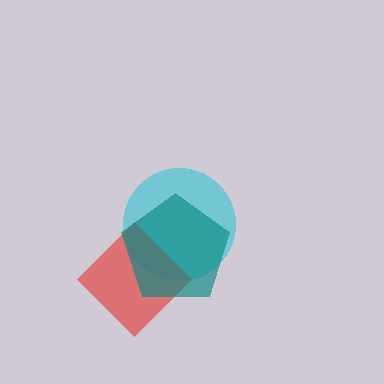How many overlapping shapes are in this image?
There are 3 overlapping shapes in the image.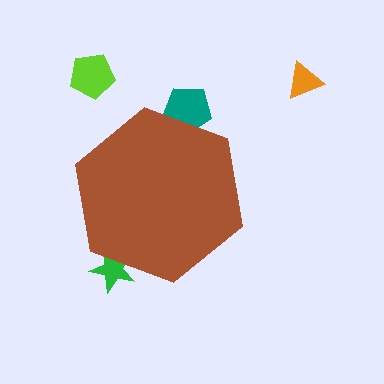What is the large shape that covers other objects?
A brown hexagon.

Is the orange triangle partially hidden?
No, the orange triangle is fully visible.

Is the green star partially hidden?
Yes, the green star is partially hidden behind the brown hexagon.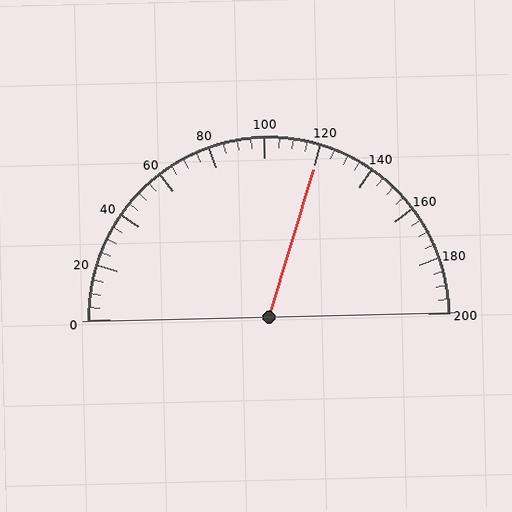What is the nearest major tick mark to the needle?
The nearest major tick mark is 120.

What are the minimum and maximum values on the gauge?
The gauge ranges from 0 to 200.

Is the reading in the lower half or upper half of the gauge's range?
The reading is in the upper half of the range (0 to 200).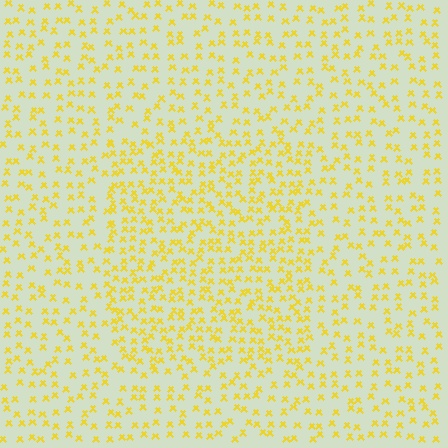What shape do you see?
I see a rectangle.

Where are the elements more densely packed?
The elements are more densely packed inside the rectangle boundary.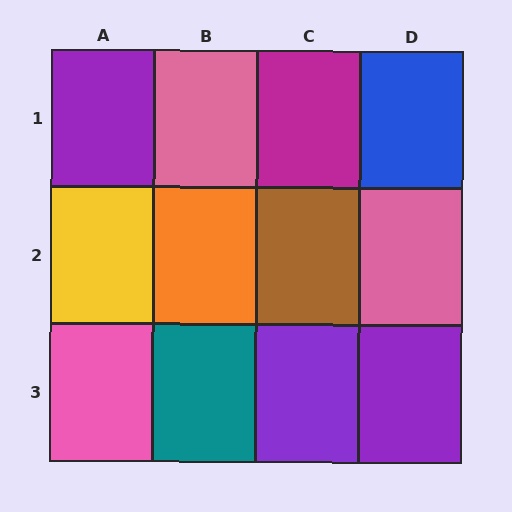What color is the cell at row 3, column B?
Teal.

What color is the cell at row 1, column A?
Purple.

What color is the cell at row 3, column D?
Purple.